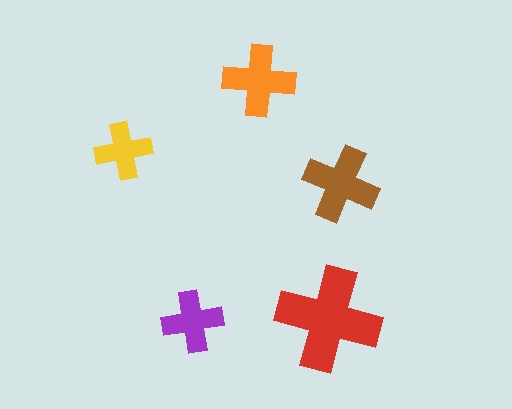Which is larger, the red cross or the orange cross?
The red one.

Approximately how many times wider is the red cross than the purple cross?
About 1.5 times wider.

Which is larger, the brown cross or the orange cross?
The brown one.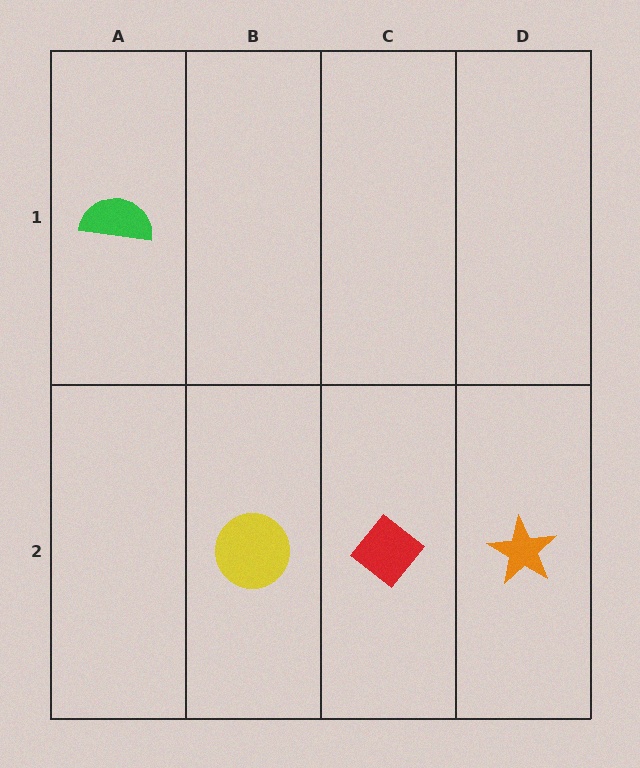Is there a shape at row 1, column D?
No, that cell is empty.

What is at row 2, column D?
An orange star.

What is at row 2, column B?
A yellow circle.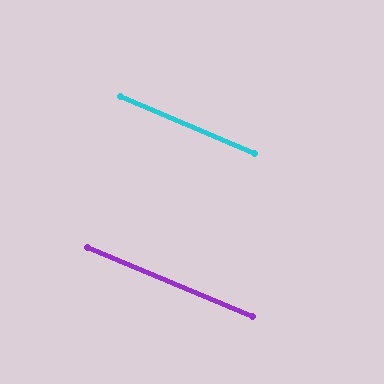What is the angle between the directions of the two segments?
Approximately 0 degrees.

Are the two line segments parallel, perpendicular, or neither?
Parallel — their directions differ by only 0.5°.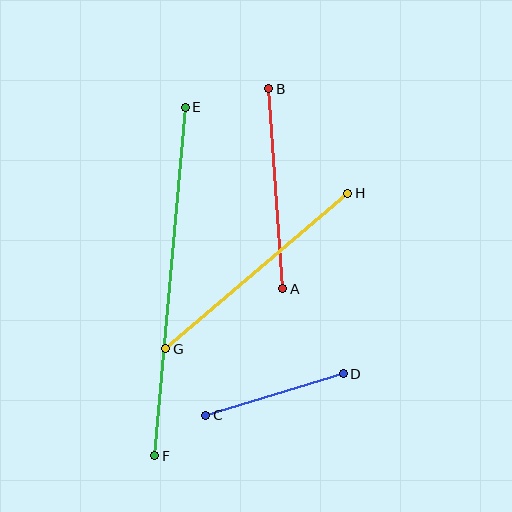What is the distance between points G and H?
The distance is approximately 240 pixels.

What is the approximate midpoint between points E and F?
The midpoint is at approximately (170, 281) pixels.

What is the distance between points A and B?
The distance is approximately 201 pixels.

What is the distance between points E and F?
The distance is approximately 350 pixels.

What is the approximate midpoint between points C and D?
The midpoint is at approximately (274, 395) pixels.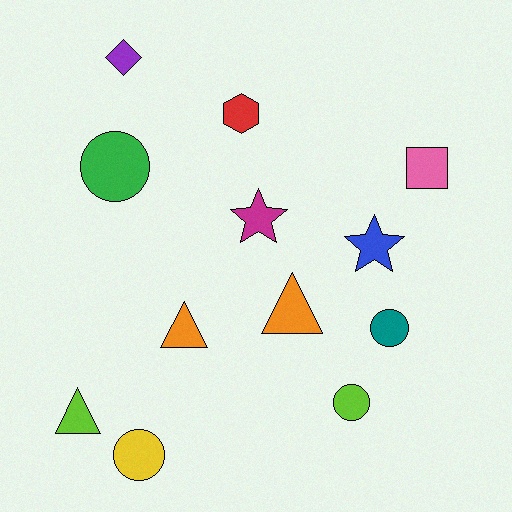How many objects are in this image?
There are 12 objects.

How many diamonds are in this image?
There is 1 diamond.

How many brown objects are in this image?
There are no brown objects.